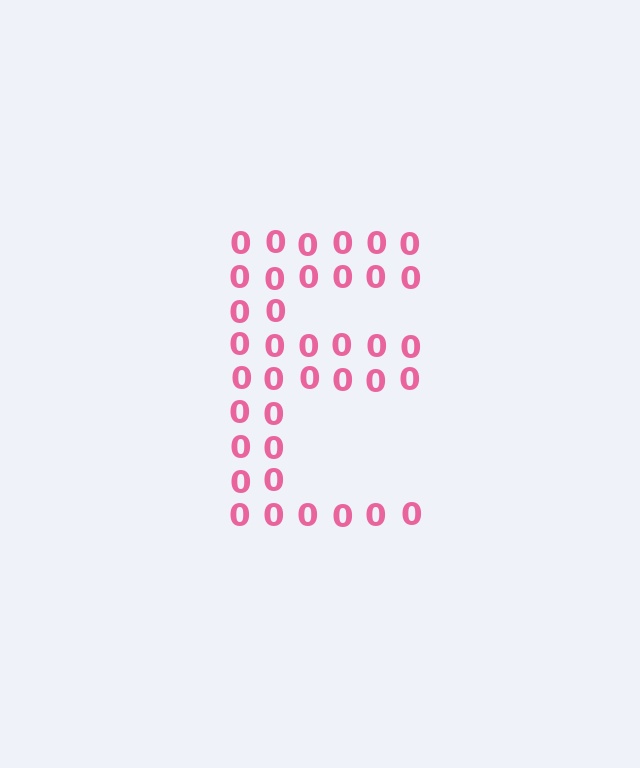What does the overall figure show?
The overall figure shows the letter E.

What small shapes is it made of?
It is made of small digit 0's.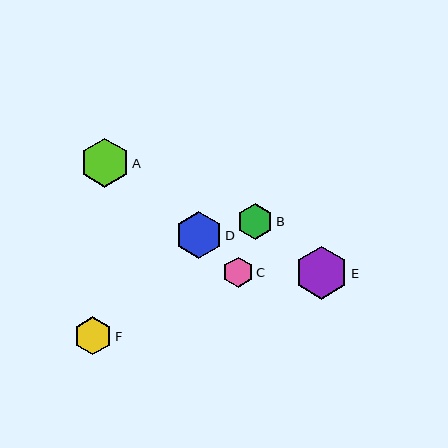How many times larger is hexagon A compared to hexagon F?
Hexagon A is approximately 1.3 times the size of hexagon F.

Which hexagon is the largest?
Hexagon E is the largest with a size of approximately 53 pixels.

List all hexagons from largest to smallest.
From largest to smallest: E, A, D, F, B, C.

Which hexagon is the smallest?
Hexagon C is the smallest with a size of approximately 30 pixels.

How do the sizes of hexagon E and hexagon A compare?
Hexagon E and hexagon A are approximately the same size.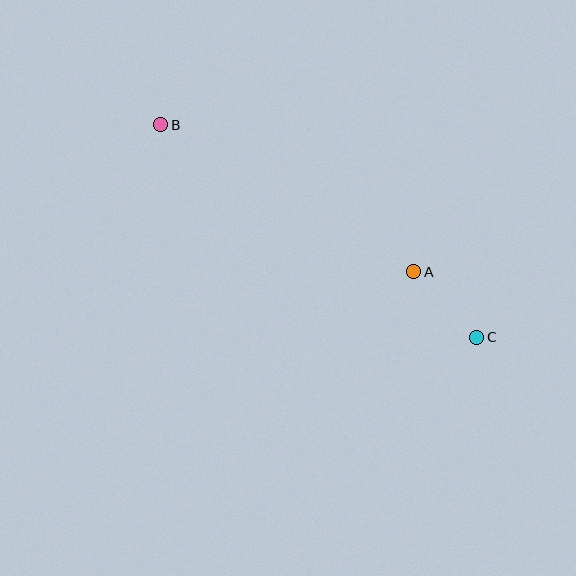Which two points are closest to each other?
Points A and C are closest to each other.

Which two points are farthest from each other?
Points B and C are farthest from each other.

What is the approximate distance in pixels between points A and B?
The distance between A and B is approximately 293 pixels.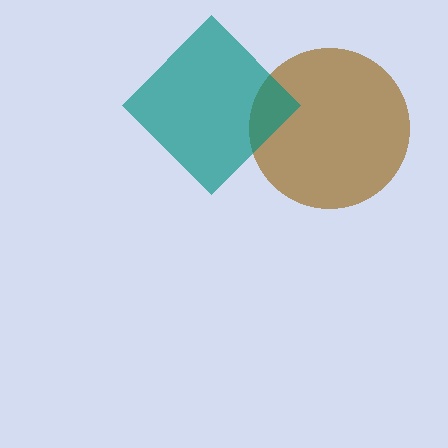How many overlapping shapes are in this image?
There are 2 overlapping shapes in the image.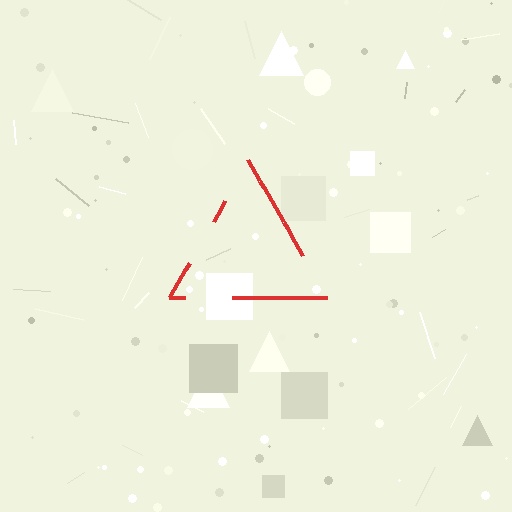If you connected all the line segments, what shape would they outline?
They would outline a triangle.